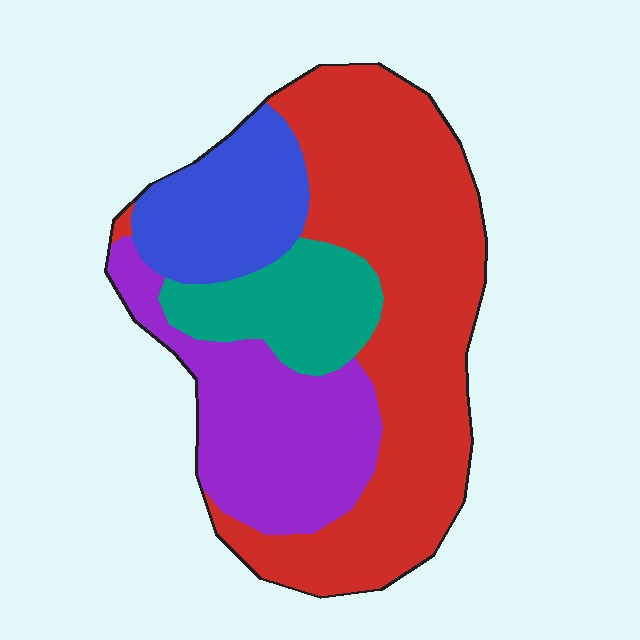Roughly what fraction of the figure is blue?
Blue covers roughly 15% of the figure.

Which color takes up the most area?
Red, at roughly 50%.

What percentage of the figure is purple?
Purple covers 23% of the figure.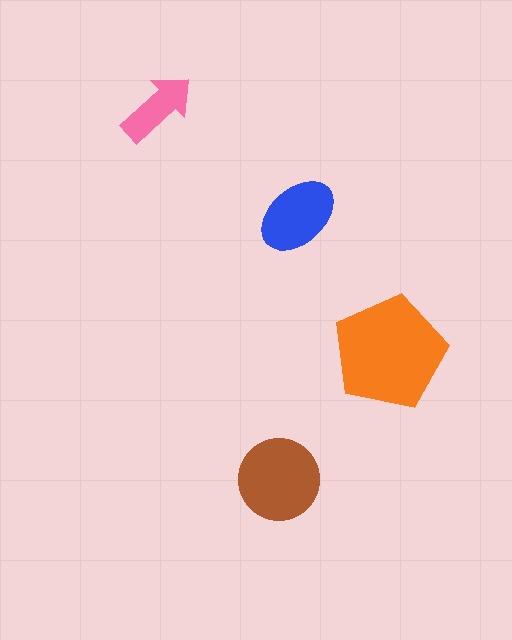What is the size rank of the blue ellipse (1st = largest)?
3rd.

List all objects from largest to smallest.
The orange pentagon, the brown circle, the blue ellipse, the pink arrow.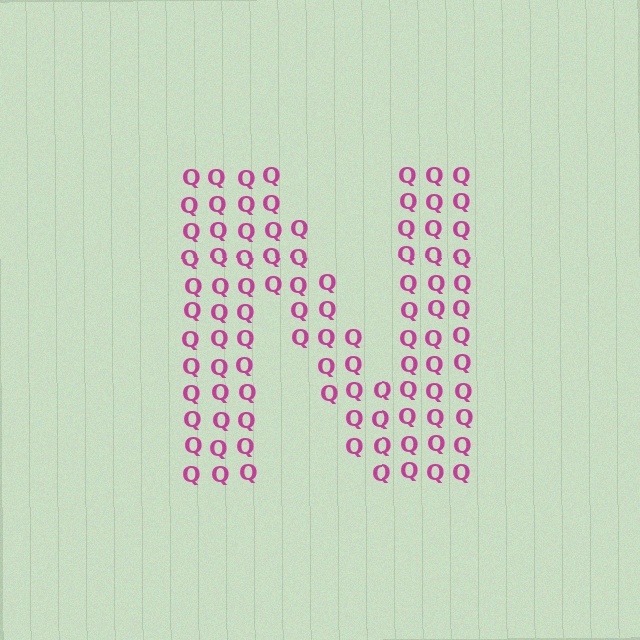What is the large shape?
The large shape is the letter N.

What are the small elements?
The small elements are letter Q's.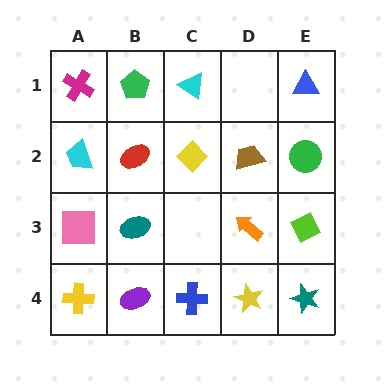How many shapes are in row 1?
4 shapes.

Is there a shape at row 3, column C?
No, that cell is empty.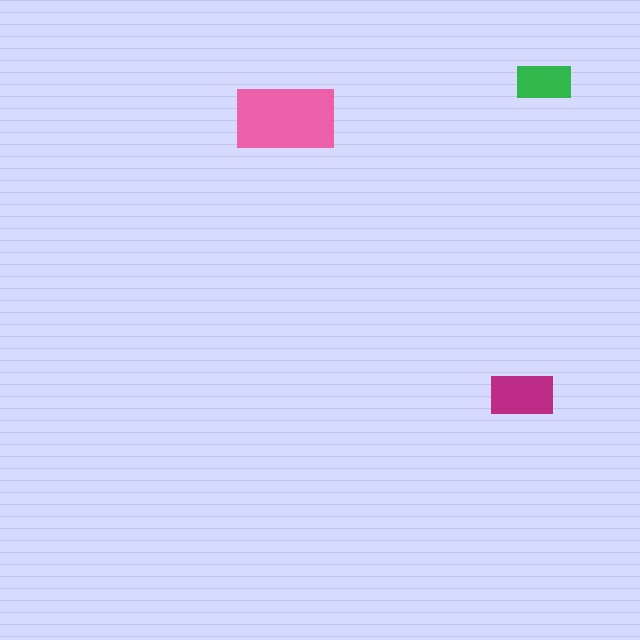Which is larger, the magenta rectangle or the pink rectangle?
The pink one.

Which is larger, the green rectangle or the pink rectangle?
The pink one.